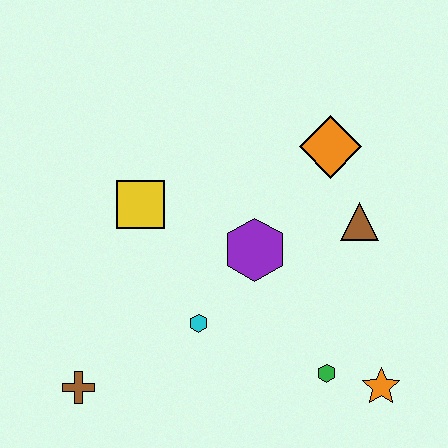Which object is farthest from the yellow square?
The orange star is farthest from the yellow square.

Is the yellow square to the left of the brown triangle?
Yes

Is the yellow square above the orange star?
Yes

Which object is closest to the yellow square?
The purple hexagon is closest to the yellow square.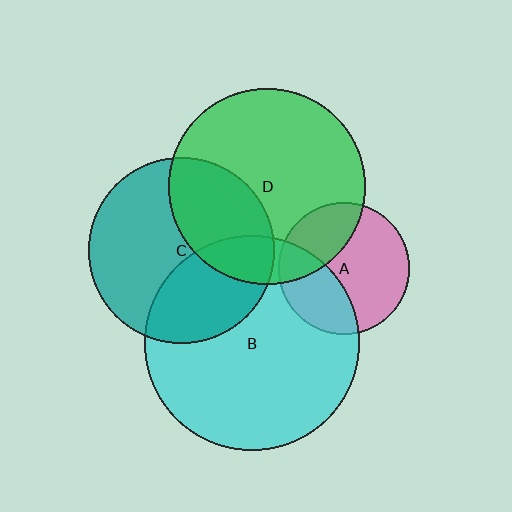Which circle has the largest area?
Circle B (cyan).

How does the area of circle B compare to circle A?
Approximately 2.7 times.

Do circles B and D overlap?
Yes.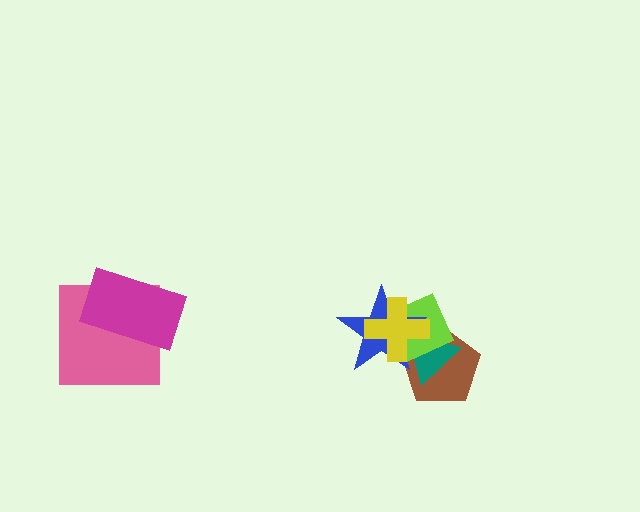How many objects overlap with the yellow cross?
4 objects overlap with the yellow cross.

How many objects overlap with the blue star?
4 objects overlap with the blue star.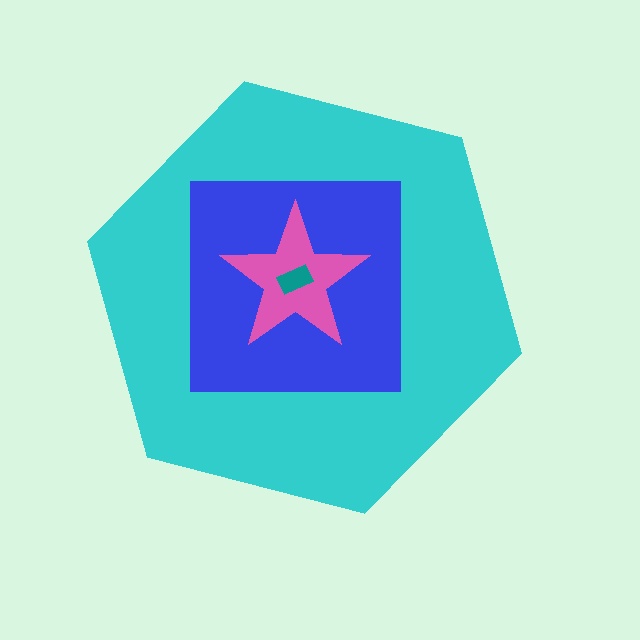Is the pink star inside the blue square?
Yes.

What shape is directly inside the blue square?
The pink star.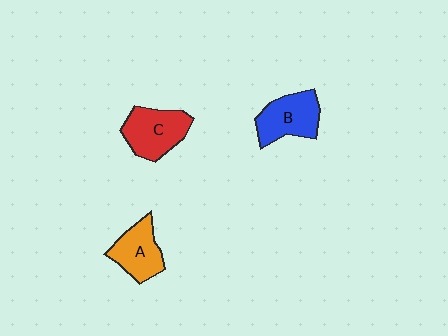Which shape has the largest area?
Shape C (red).